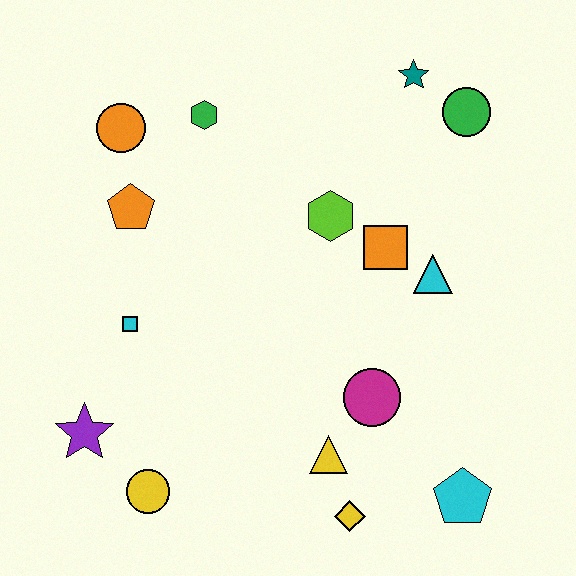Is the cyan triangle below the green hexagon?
Yes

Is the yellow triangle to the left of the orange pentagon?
No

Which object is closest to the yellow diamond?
The yellow triangle is closest to the yellow diamond.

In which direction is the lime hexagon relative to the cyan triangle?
The lime hexagon is to the left of the cyan triangle.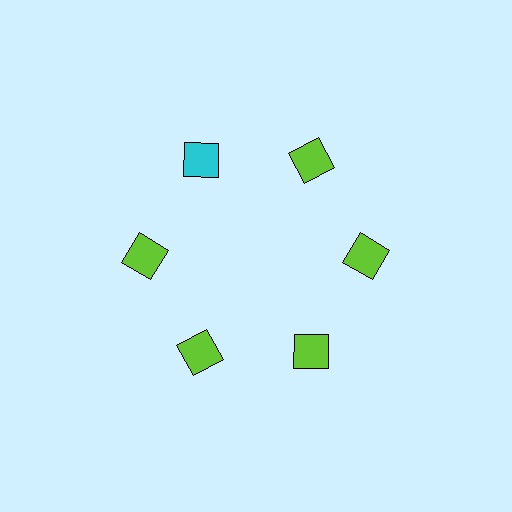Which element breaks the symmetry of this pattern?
The cyan square at roughly the 11 o'clock position breaks the symmetry. All other shapes are lime squares.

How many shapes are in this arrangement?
There are 6 shapes arranged in a ring pattern.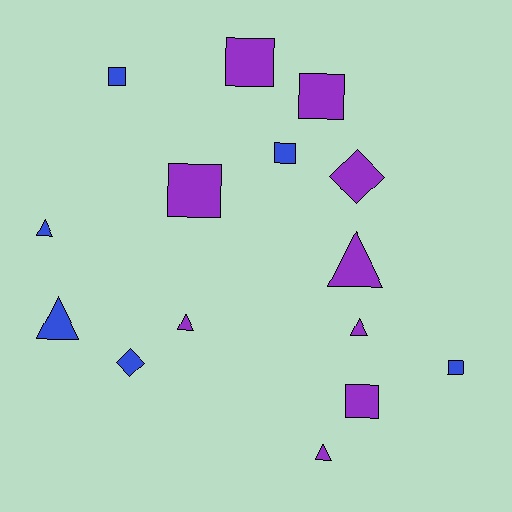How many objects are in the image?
There are 15 objects.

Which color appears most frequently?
Purple, with 9 objects.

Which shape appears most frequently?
Square, with 7 objects.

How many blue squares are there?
There are 3 blue squares.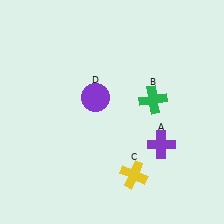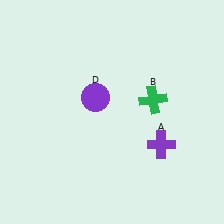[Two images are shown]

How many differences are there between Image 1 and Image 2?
There is 1 difference between the two images.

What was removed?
The yellow cross (C) was removed in Image 2.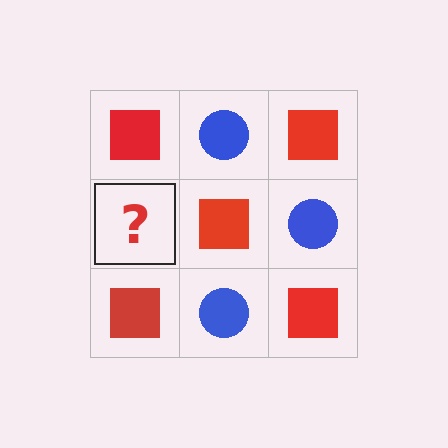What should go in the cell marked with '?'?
The missing cell should contain a blue circle.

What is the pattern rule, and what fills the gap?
The rule is that it alternates red square and blue circle in a checkerboard pattern. The gap should be filled with a blue circle.